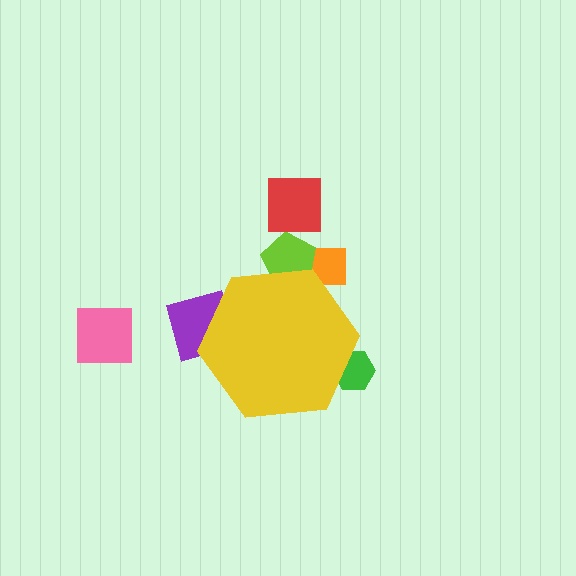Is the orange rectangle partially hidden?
Yes, the orange rectangle is partially hidden behind the yellow hexagon.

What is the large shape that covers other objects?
A yellow hexagon.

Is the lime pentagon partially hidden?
Yes, the lime pentagon is partially hidden behind the yellow hexagon.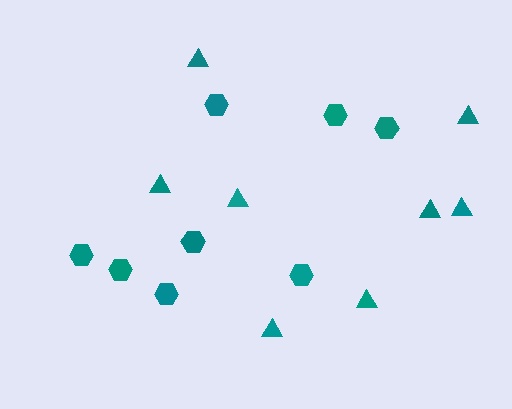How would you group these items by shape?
There are 2 groups: one group of triangles (8) and one group of hexagons (8).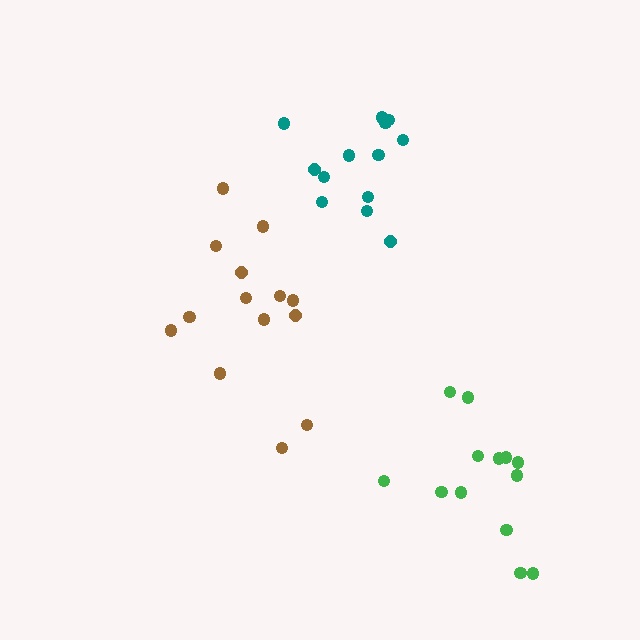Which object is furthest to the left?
The brown cluster is leftmost.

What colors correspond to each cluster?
The clusters are colored: teal, green, brown.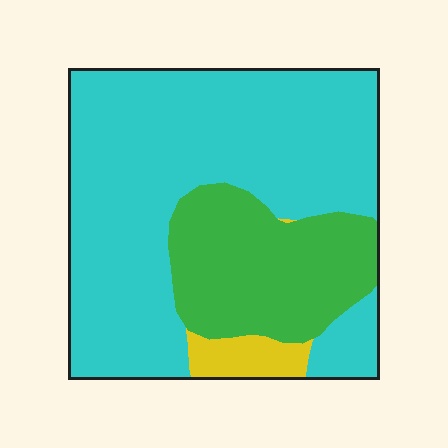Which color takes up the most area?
Cyan, at roughly 70%.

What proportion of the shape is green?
Green takes up between a quarter and a half of the shape.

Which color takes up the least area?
Yellow, at roughly 5%.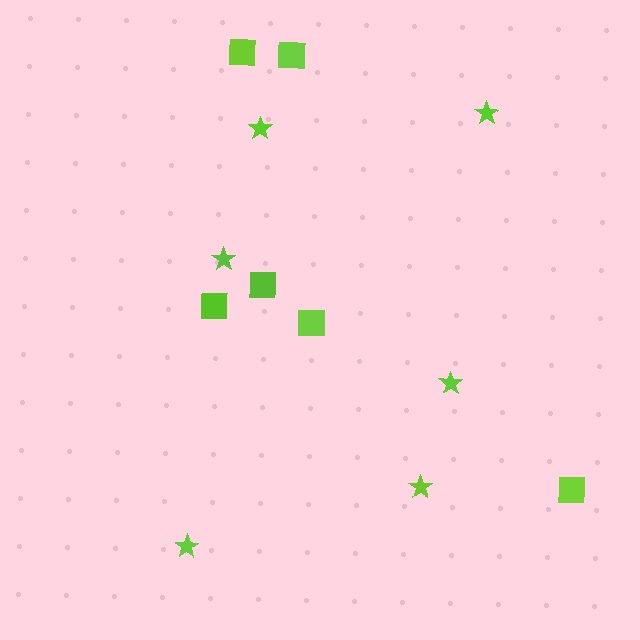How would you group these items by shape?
There are 2 groups: one group of stars (6) and one group of squares (6).